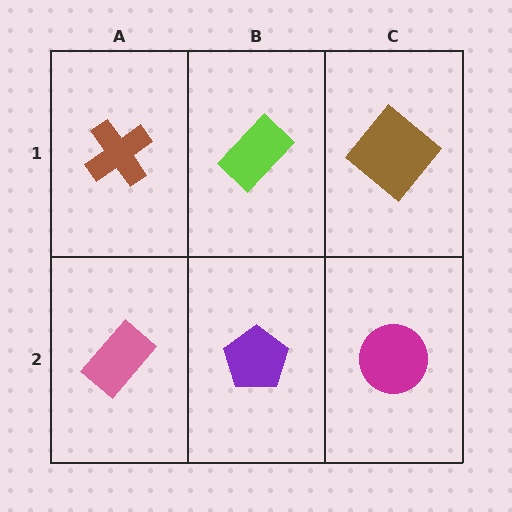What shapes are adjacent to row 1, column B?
A purple pentagon (row 2, column B), a brown cross (row 1, column A), a brown diamond (row 1, column C).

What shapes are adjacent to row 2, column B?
A lime rectangle (row 1, column B), a pink rectangle (row 2, column A), a magenta circle (row 2, column C).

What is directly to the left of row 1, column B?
A brown cross.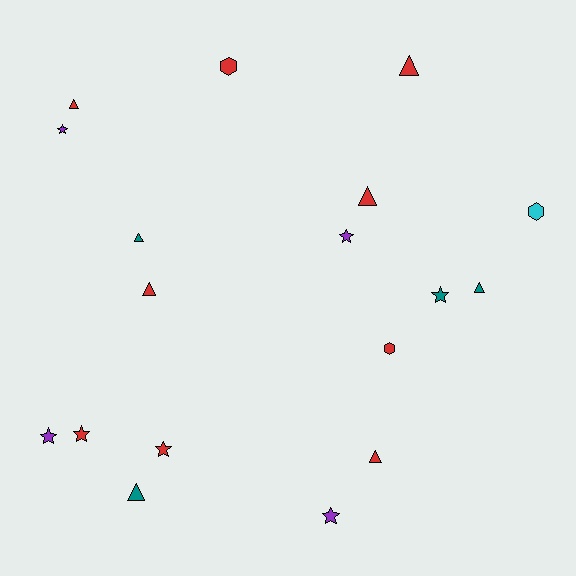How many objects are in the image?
There are 18 objects.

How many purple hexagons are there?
There are no purple hexagons.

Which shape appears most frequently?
Triangle, with 8 objects.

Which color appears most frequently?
Red, with 9 objects.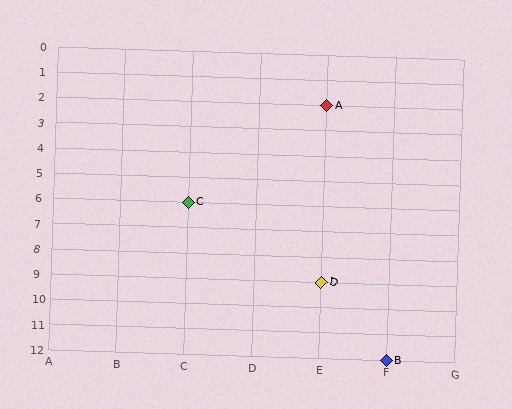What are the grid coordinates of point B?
Point B is at grid coordinates (F, 12).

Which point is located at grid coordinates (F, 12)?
Point B is at (F, 12).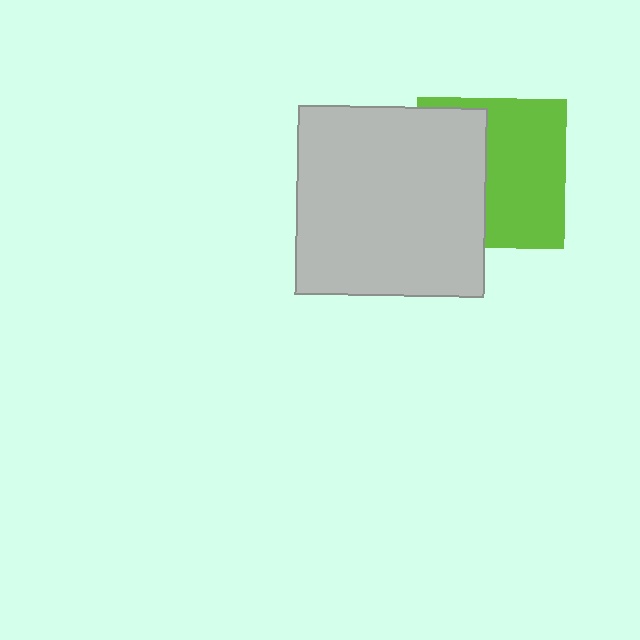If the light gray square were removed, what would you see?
You would see the complete lime square.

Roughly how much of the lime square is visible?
About half of it is visible (roughly 56%).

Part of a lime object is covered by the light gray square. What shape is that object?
It is a square.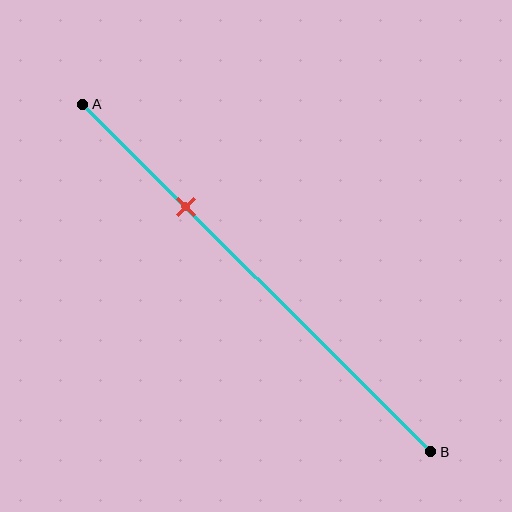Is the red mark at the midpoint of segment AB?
No, the mark is at about 30% from A, not at the 50% midpoint.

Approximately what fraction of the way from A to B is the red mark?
The red mark is approximately 30% of the way from A to B.